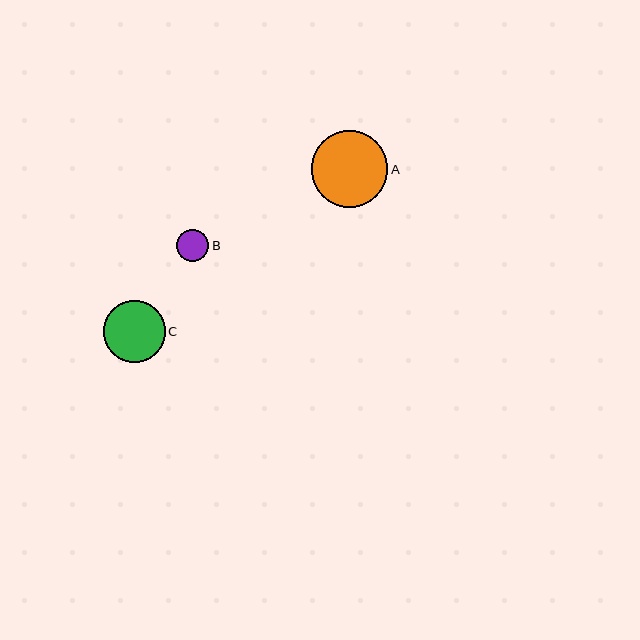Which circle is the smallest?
Circle B is the smallest with a size of approximately 32 pixels.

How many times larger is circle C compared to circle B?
Circle C is approximately 1.9 times the size of circle B.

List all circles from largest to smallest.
From largest to smallest: A, C, B.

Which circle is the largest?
Circle A is the largest with a size of approximately 76 pixels.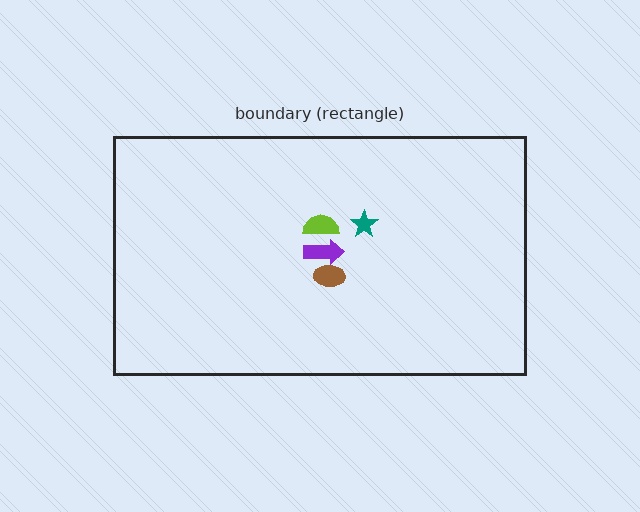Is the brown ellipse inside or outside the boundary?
Inside.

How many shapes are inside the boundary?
4 inside, 0 outside.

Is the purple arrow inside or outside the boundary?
Inside.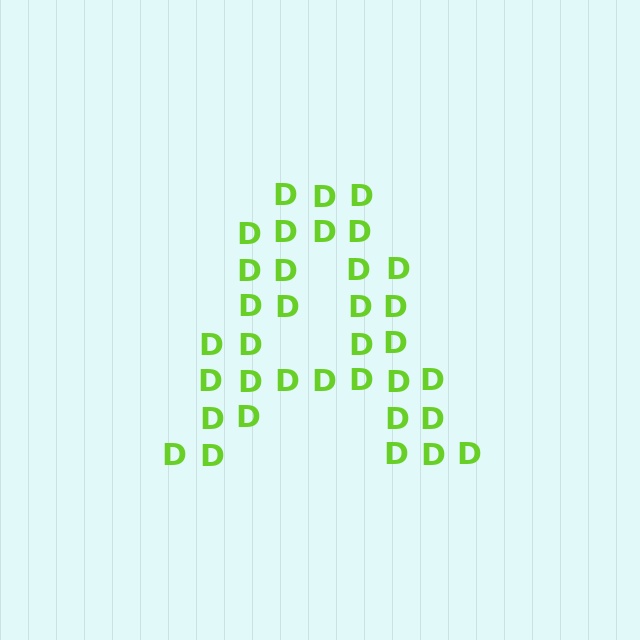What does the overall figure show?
The overall figure shows the letter A.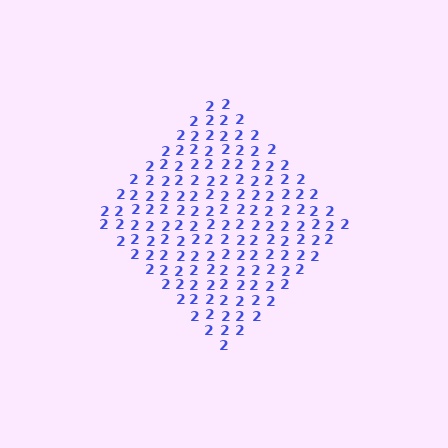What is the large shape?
The large shape is a diamond.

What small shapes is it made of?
It is made of small digit 2's.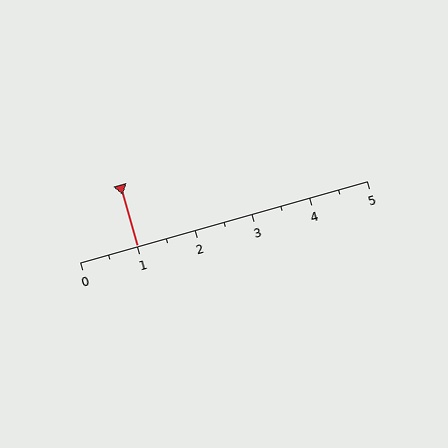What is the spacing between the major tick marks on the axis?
The major ticks are spaced 1 apart.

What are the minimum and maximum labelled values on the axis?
The axis runs from 0 to 5.